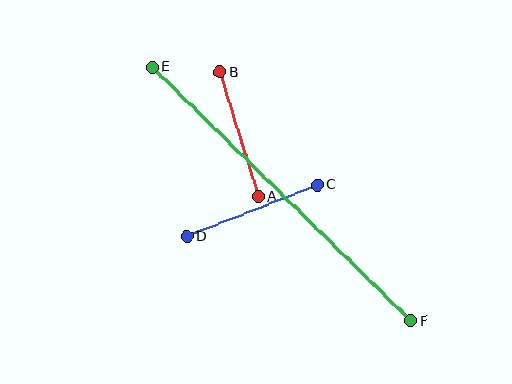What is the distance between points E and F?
The distance is approximately 362 pixels.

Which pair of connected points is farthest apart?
Points E and F are farthest apart.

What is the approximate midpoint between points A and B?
The midpoint is at approximately (239, 134) pixels.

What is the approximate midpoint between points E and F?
The midpoint is at approximately (282, 194) pixels.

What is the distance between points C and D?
The distance is approximately 140 pixels.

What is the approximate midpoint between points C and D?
The midpoint is at approximately (252, 211) pixels.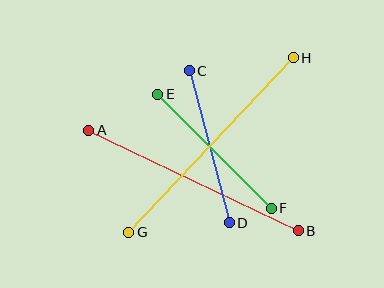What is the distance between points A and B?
The distance is approximately 233 pixels.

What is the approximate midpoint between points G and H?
The midpoint is at approximately (211, 145) pixels.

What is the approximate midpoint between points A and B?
The midpoint is at approximately (193, 181) pixels.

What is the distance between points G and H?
The distance is approximately 239 pixels.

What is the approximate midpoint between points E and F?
The midpoint is at approximately (214, 151) pixels.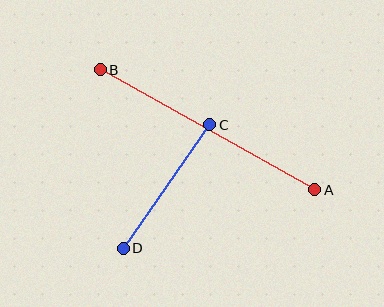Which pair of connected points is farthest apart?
Points A and B are farthest apart.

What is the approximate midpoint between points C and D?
The midpoint is at approximately (166, 187) pixels.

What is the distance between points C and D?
The distance is approximately 151 pixels.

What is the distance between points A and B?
The distance is approximately 246 pixels.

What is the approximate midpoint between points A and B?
The midpoint is at approximately (207, 130) pixels.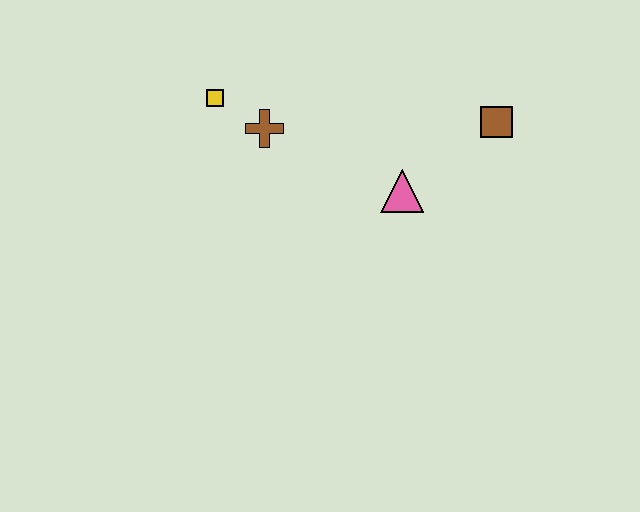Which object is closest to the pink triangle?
The brown square is closest to the pink triangle.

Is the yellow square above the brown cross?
Yes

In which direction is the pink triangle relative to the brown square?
The pink triangle is to the left of the brown square.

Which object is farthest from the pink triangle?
The yellow square is farthest from the pink triangle.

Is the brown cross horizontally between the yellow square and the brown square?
Yes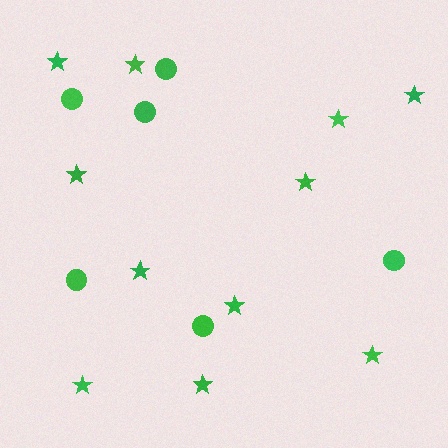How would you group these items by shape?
There are 2 groups: one group of stars (11) and one group of circles (6).